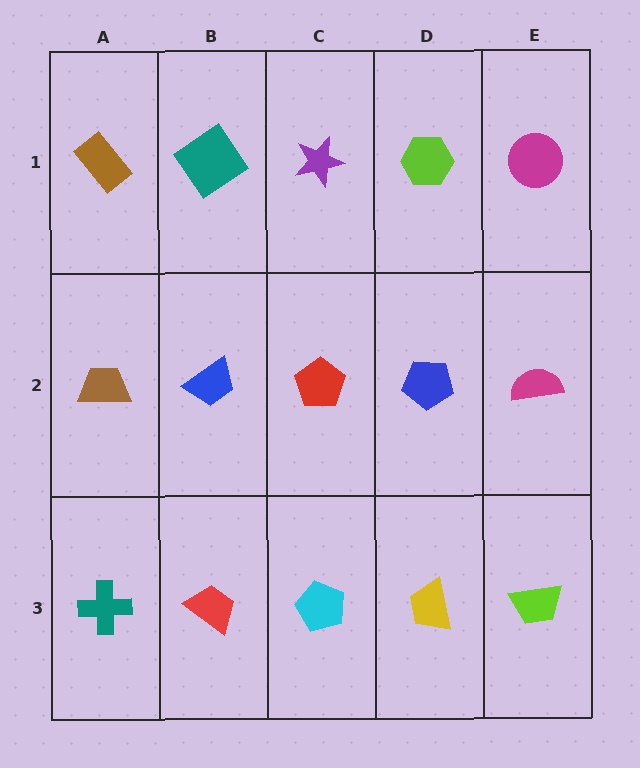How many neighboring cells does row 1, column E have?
2.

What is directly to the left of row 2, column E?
A blue pentagon.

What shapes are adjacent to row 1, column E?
A magenta semicircle (row 2, column E), a lime hexagon (row 1, column D).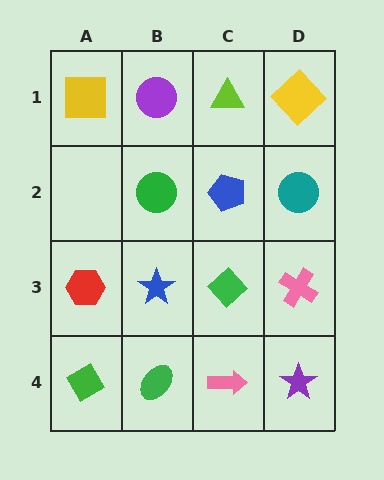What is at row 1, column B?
A purple circle.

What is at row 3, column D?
A pink cross.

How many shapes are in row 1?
4 shapes.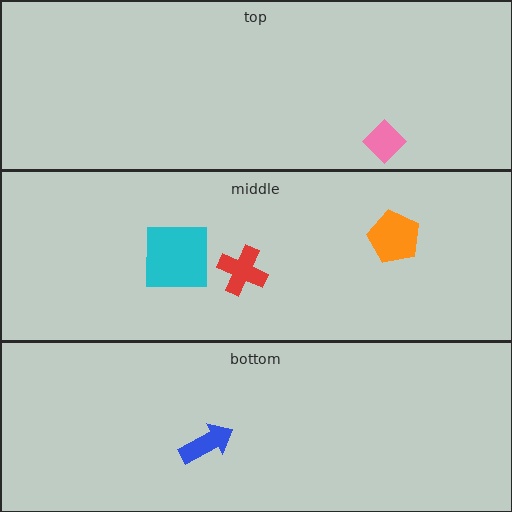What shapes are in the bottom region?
The blue arrow.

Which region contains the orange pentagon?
The middle region.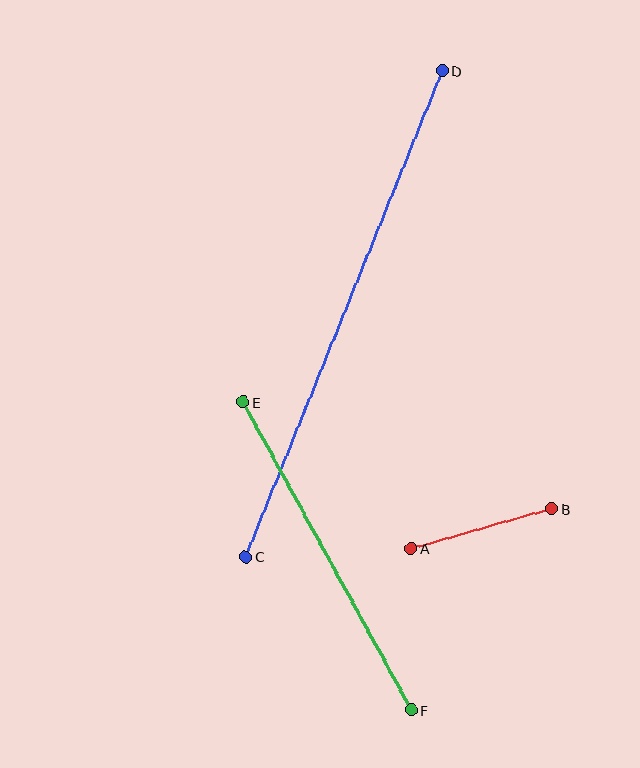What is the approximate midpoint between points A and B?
The midpoint is at approximately (481, 529) pixels.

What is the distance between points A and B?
The distance is approximately 146 pixels.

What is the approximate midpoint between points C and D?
The midpoint is at approximately (344, 314) pixels.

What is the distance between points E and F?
The distance is approximately 351 pixels.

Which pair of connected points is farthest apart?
Points C and D are farthest apart.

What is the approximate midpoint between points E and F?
The midpoint is at approximately (327, 556) pixels.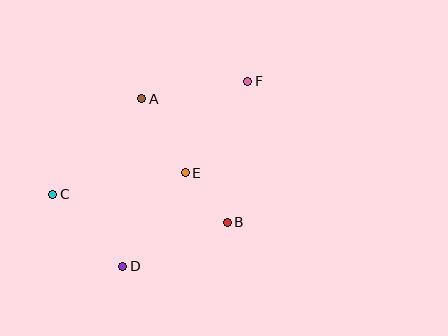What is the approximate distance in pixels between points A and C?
The distance between A and C is approximately 131 pixels.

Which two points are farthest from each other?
Points C and F are farthest from each other.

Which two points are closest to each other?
Points B and E are closest to each other.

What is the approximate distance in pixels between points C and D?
The distance between C and D is approximately 100 pixels.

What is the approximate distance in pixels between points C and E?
The distance between C and E is approximately 134 pixels.